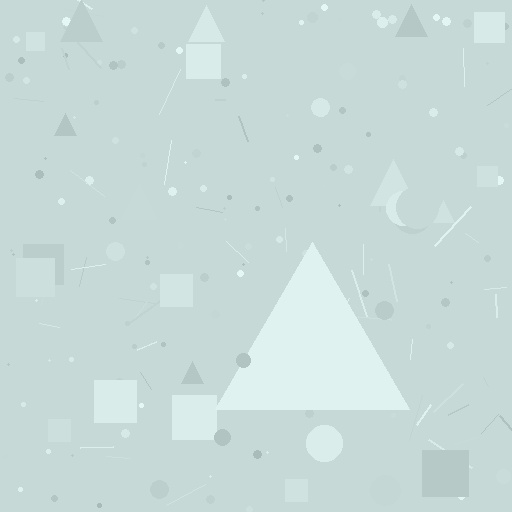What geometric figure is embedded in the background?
A triangle is embedded in the background.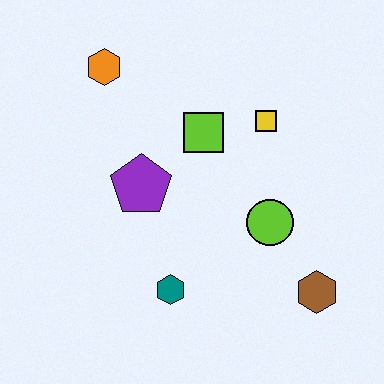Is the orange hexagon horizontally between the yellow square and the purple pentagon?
No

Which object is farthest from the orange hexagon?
The brown hexagon is farthest from the orange hexagon.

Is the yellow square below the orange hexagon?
Yes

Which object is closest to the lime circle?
The brown hexagon is closest to the lime circle.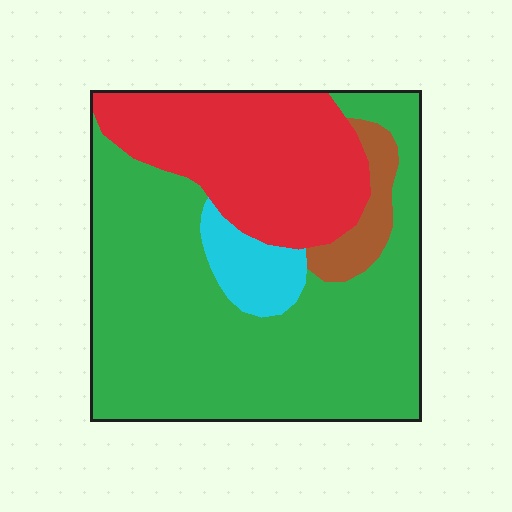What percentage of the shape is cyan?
Cyan takes up less than a sixth of the shape.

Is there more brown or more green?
Green.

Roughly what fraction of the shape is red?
Red covers roughly 25% of the shape.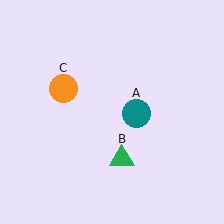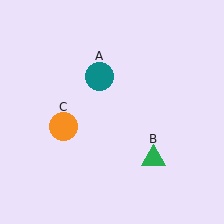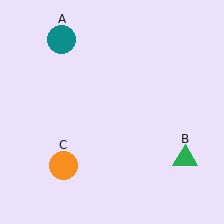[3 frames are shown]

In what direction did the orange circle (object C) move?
The orange circle (object C) moved down.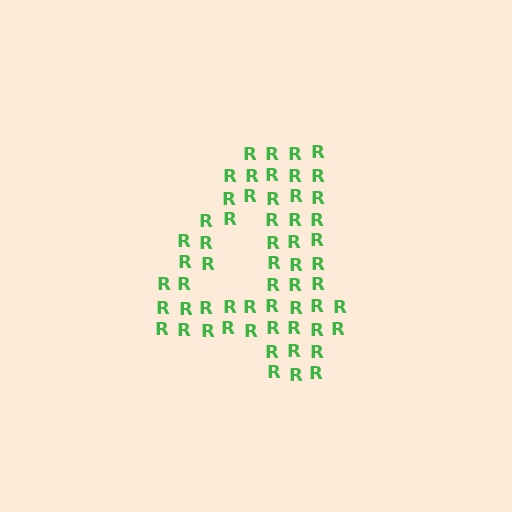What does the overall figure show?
The overall figure shows the digit 4.